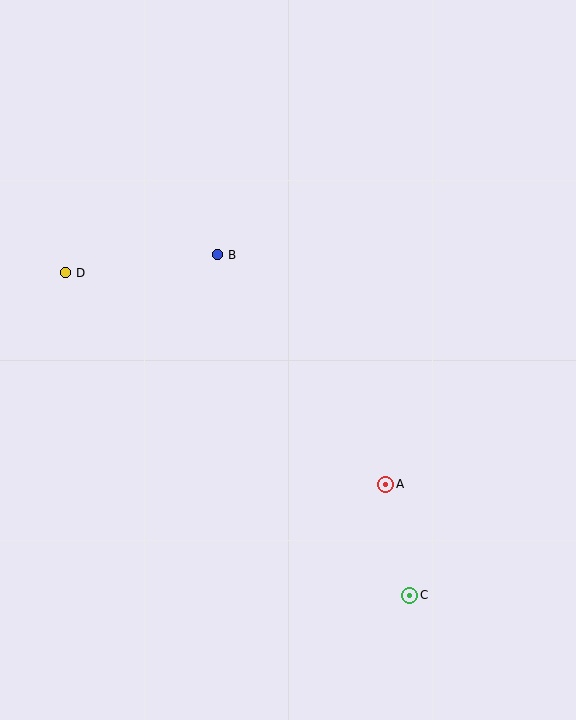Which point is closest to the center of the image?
Point B at (218, 255) is closest to the center.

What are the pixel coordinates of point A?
Point A is at (386, 484).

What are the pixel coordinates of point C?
Point C is at (409, 595).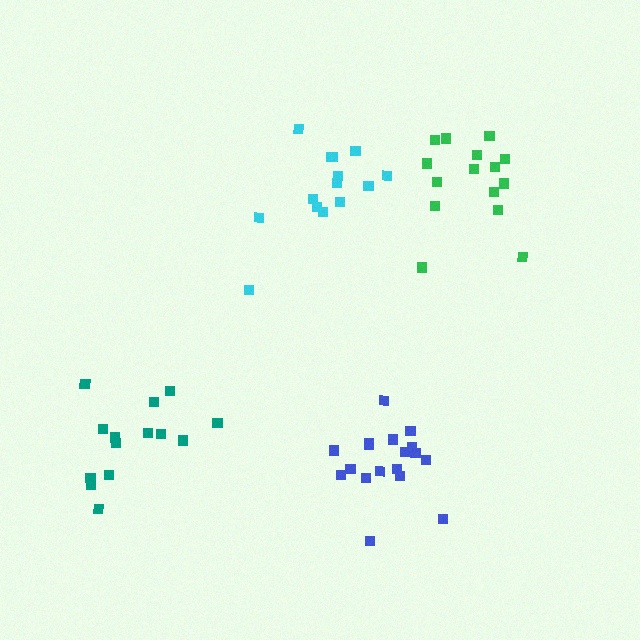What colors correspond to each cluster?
The clusters are colored: teal, blue, cyan, green.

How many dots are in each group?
Group 1: 14 dots, Group 2: 18 dots, Group 3: 14 dots, Group 4: 15 dots (61 total).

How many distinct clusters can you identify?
There are 4 distinct clusters.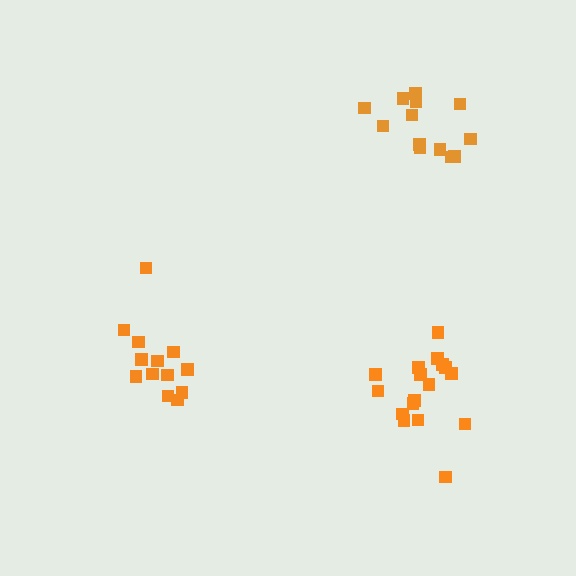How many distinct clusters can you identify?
There are 3 distinct clusters.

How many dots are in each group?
Group 1: 18 dots, Group 2: 13 dots, Group 3: 13 dots (44 total).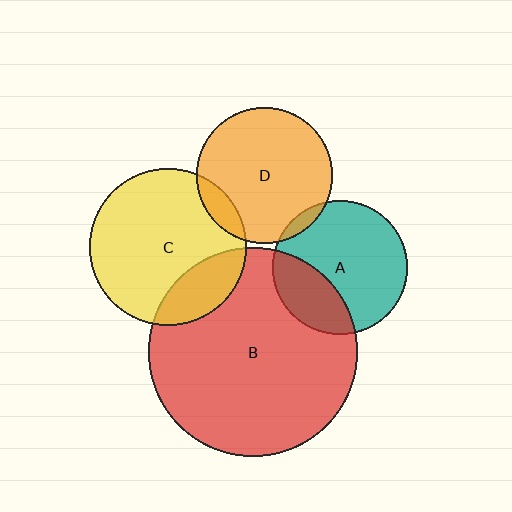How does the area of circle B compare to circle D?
Approximately 2.4 times.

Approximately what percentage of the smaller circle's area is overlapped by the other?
Approximately 30%.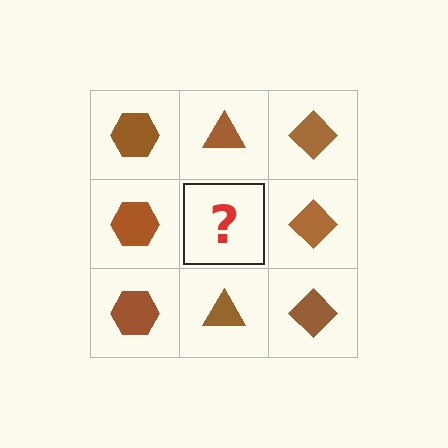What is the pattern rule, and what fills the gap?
The rule is that each column has a consistent shape. The gap should be filled with a brown triangle.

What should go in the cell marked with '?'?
The missing cell should contain a brown triangle.